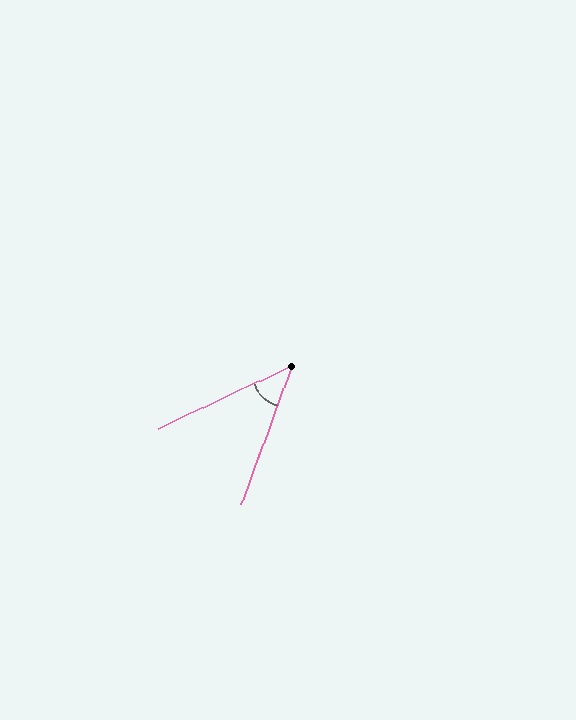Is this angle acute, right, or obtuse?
It is acute.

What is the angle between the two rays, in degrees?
Approximately 45 degrees.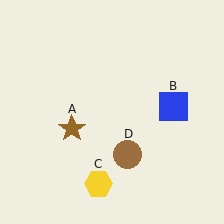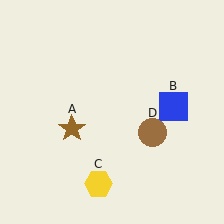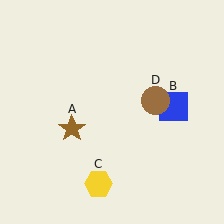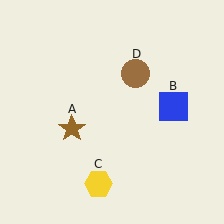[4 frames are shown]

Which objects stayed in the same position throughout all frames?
Brown star (object A) and blue square (object B) and yellow hexagon (object C) remained stationary.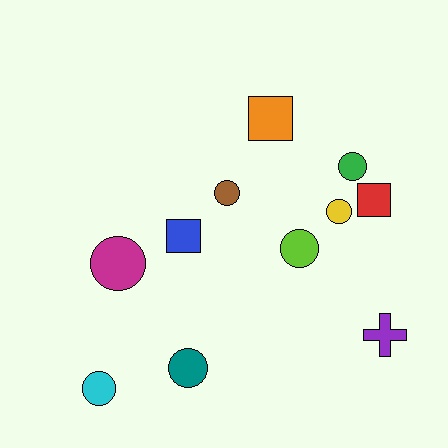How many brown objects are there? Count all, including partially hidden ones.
There is 1 brown object.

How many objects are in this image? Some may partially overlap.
There are 11 objects.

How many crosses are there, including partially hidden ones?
There is 1 cross.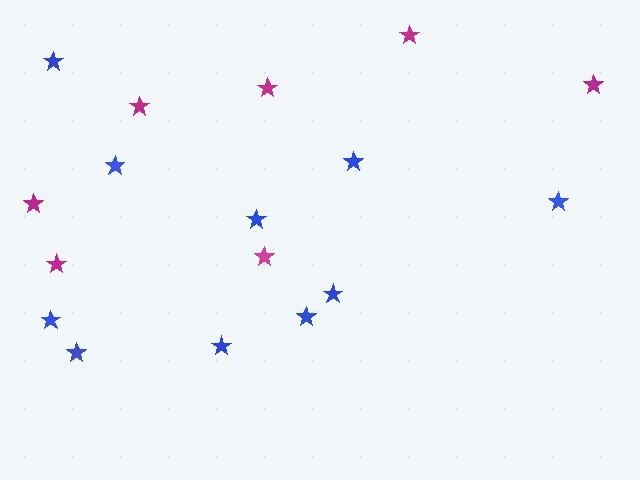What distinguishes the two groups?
There are 2 groups: one group of magenta stars (7) and one group of blue stars (10).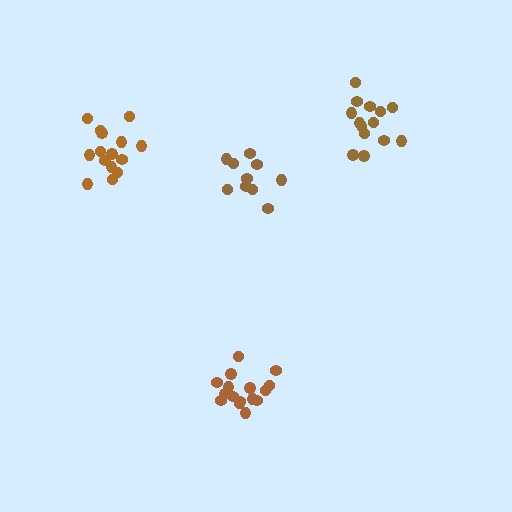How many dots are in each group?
Group 1: 14 dots, Group 2: 10 dots, Group 3: 16 dots, Group 4: 15 dots (55 total).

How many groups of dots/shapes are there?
There are 4 groups.